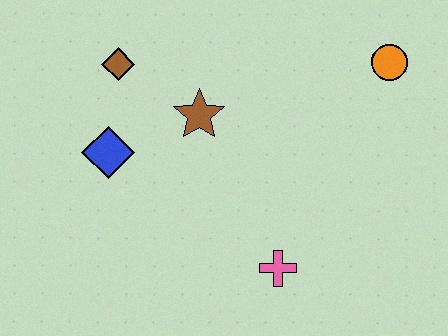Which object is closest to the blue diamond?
The brown diamond is closest to the blue diamond.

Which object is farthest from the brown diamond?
The orange circle is farthest from the brown diamond.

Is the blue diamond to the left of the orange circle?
Yes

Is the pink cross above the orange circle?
No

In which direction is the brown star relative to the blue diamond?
The brown star is to the right of the blue diamond.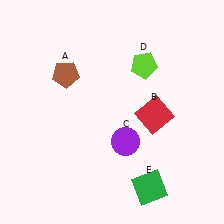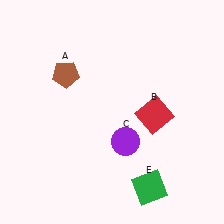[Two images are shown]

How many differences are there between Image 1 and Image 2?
There is 1 difference between the two images.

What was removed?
The lime pentagon (D) was removed in Image 2.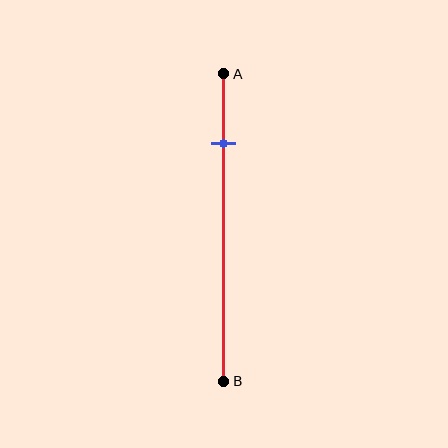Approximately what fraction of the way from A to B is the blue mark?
The blue mark is approximately 25% of the way from A to B.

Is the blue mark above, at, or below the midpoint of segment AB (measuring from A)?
The blue mark is above the midpoint of segment AB.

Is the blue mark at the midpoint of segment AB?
No, the mark is at about 25% from A, not at the 50% midpoint.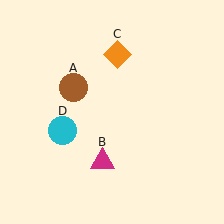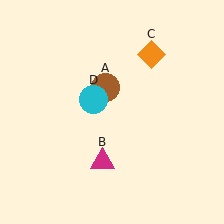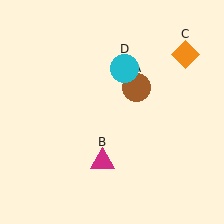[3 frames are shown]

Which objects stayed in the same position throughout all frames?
Magenta triangle (object B) remained stationary.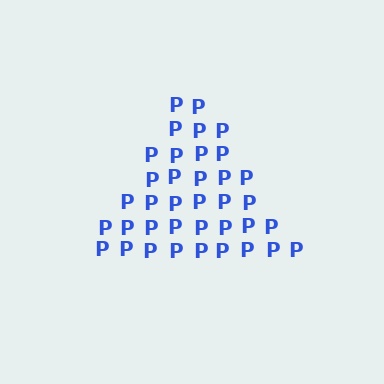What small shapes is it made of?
It is made of small letter P's.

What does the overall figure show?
The overall figure shows a triangle.